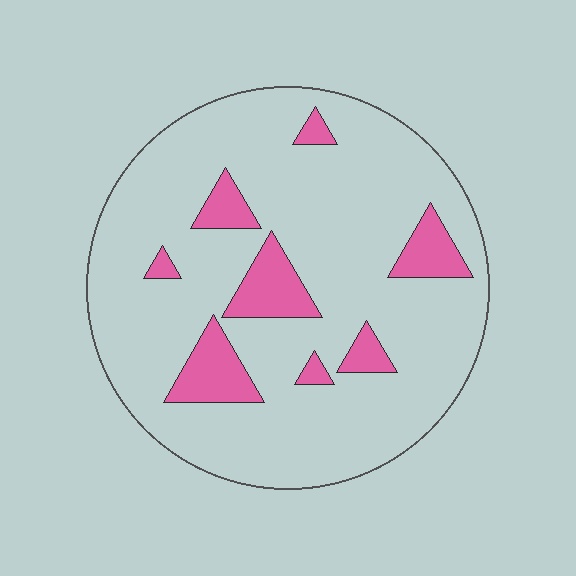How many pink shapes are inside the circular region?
8.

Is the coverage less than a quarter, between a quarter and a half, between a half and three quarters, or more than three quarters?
Less than a quarter.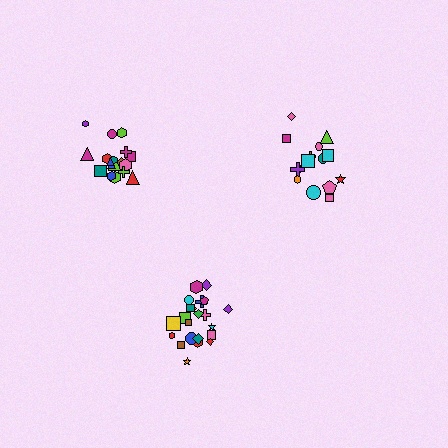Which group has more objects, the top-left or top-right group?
The top-left group.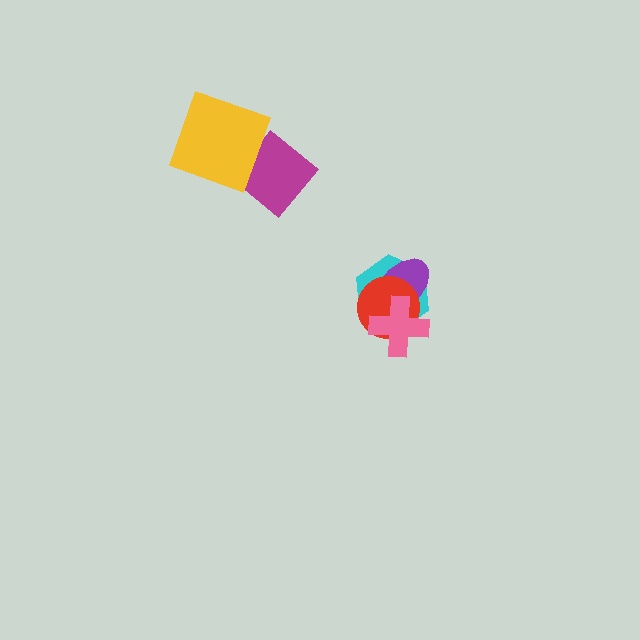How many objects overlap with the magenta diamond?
1 object overlaps with the magenta diamond.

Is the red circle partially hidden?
Yes, it is partially covered by another shape.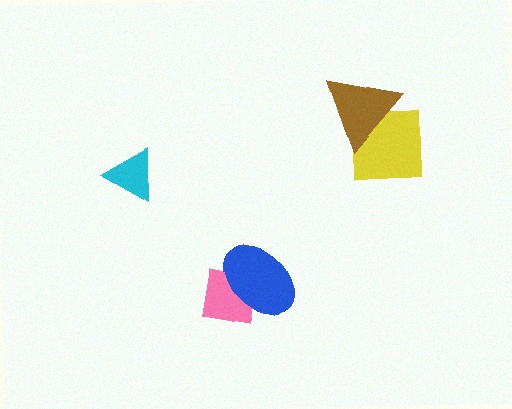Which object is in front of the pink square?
The blue ellipse is in front of the pink square.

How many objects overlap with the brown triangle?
1 object overlaps with the brown triangle.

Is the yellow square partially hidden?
Yes, it is partially covered by another shape.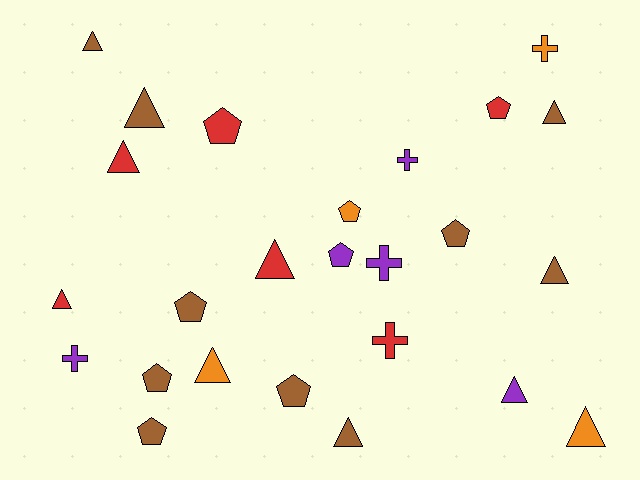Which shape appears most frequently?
Triangle, with 11 objects.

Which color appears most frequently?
Brown, with 10 objects.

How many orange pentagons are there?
There is 1 orange pentagon.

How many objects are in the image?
There are 25 objects.